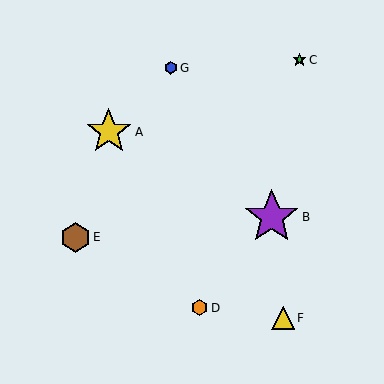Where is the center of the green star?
The center of the green star is at (300, 60).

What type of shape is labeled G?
Shape G is a blue hexagon.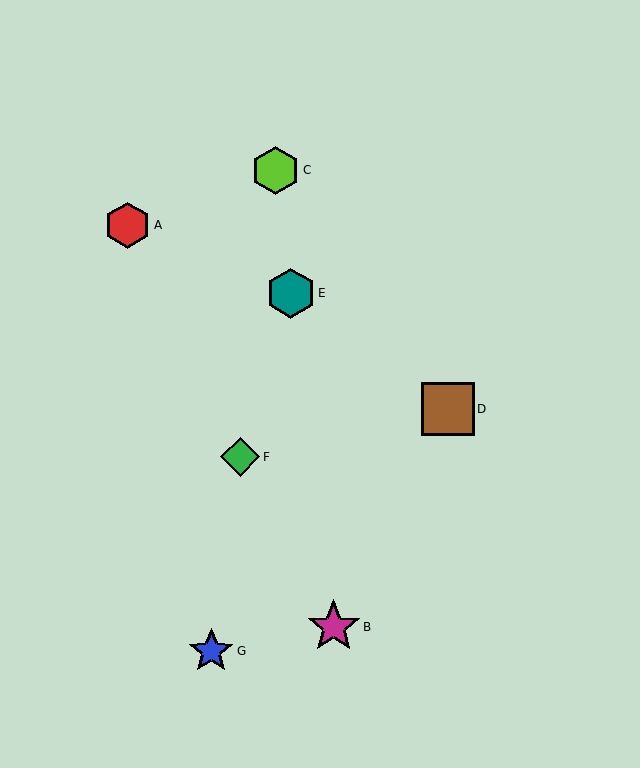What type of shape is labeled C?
Shape C is a lime hexagon.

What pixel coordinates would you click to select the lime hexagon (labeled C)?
Click at (276, 170) to select the lime hexagon C.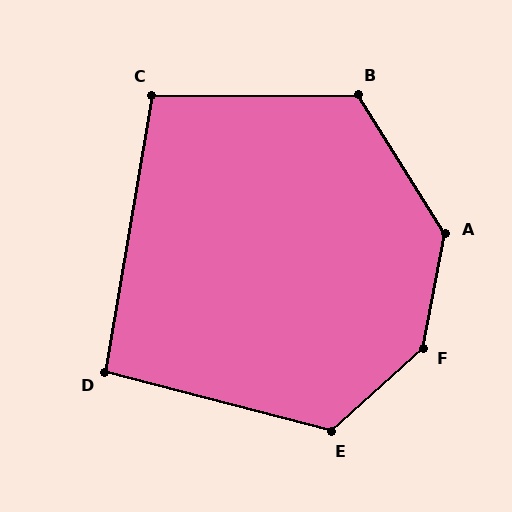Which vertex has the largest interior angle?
F, at approximately 143 degrees.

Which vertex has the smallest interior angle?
D, at approximately 95 degrees.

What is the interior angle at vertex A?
Approximately 137 degrees (obtuse).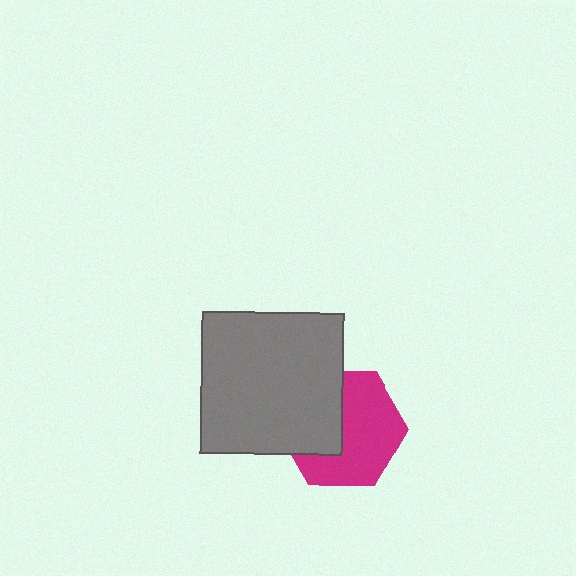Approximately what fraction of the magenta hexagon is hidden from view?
Roughly 40% of the magenta hexagon is hidden behind the gray square.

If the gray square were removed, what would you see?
You would see the complete magenta hexagon.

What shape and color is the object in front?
The object in front is a gray square.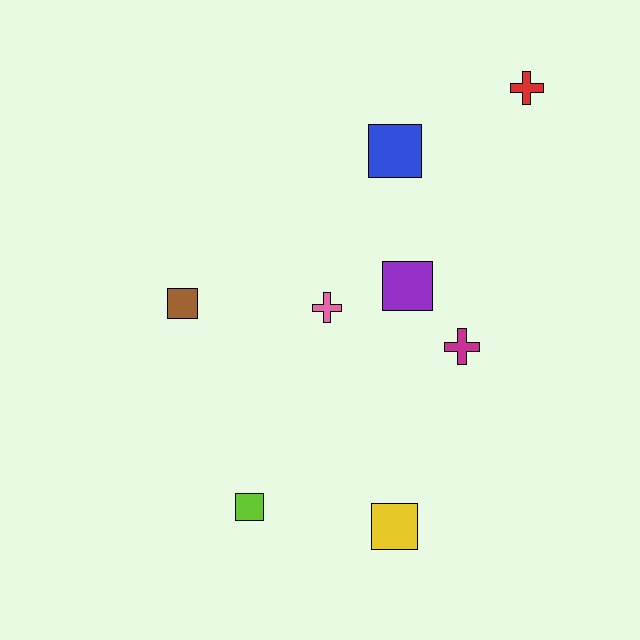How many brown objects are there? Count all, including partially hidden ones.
There is 1 brown object.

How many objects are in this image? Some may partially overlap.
There are 8 objects.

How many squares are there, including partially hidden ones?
There are 5 squares.